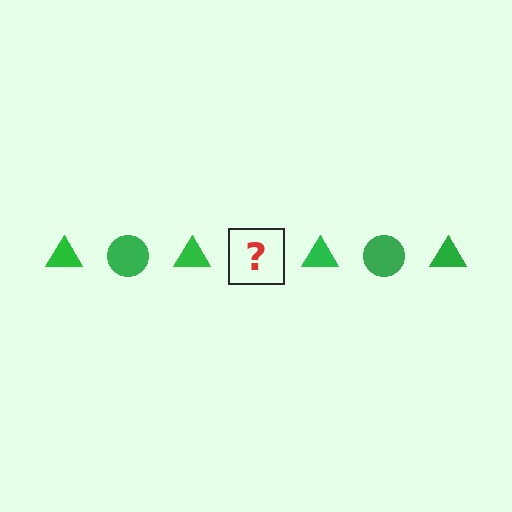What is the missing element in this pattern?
The missing element is a green circle.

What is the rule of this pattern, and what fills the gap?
The rule is that the pattern cycles through triangle, circle shapes in green. The gap should be filled with a green circle.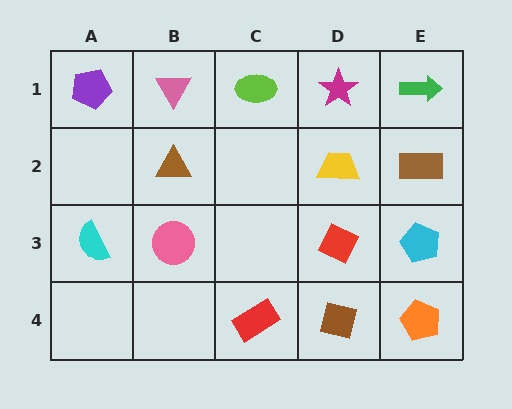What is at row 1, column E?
A green arrow.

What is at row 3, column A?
A cyan semicircle.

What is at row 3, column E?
A cyan pentagon.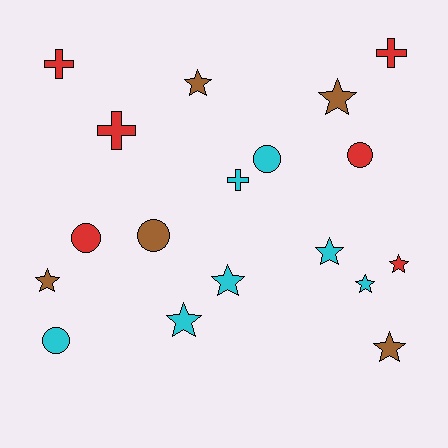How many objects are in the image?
There are 18 objects.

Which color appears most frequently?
Cyan, with 7 objects.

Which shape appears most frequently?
Star, with 9 objects.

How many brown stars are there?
There are 4 brown stars.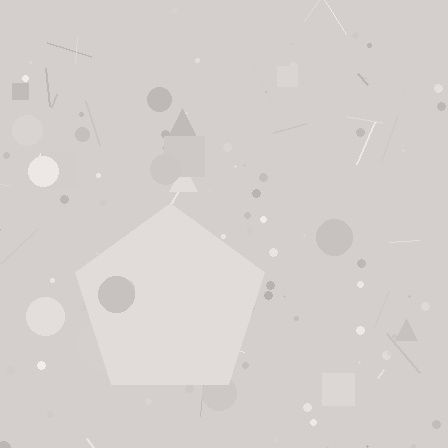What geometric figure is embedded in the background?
A pentagon is embedded in the background.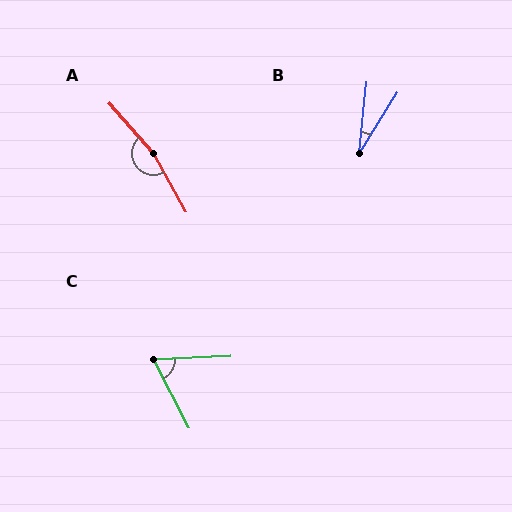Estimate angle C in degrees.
Approximately 65 degrees.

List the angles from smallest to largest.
B (26°), C (65°), A (168°).